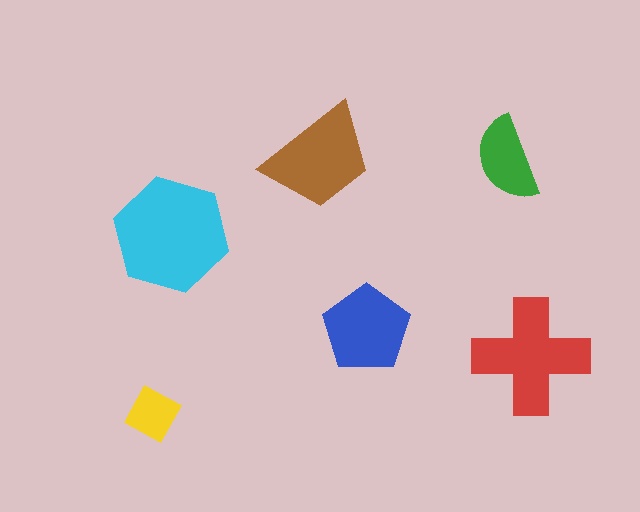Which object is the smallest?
The yellow diamond.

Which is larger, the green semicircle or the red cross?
The red cross.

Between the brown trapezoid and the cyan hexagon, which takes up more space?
The cyan hexagon.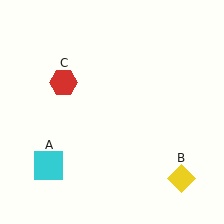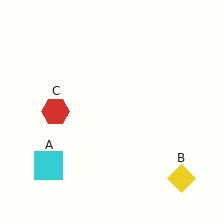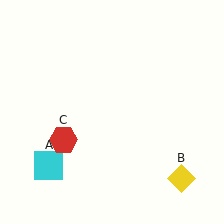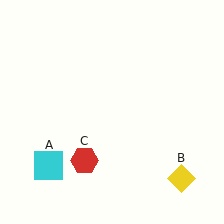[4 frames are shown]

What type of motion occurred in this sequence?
The red hexagon (object C) rotated counterclockwise around the center of the scene.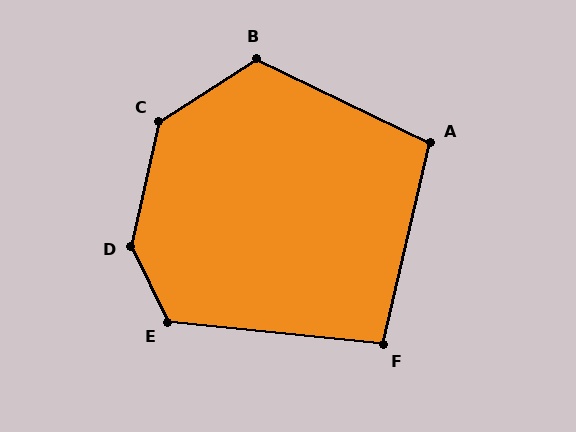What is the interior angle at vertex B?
Approximately 122 degrees (obtuse).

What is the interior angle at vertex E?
Approximately 122 degrees (obtuse).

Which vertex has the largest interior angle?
D, at approximately 141 degrees.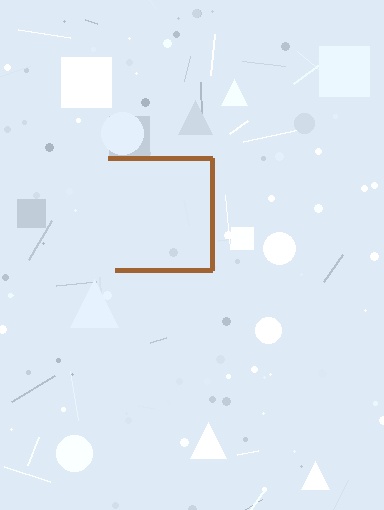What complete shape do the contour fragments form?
The contour fragments form a square.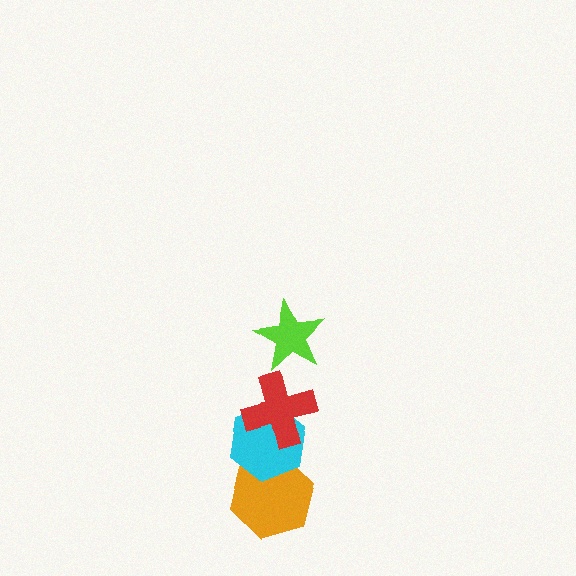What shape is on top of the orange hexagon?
The cyan hexagon is on top of the orange hexagon.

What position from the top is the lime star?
The lime star is 1st from the top.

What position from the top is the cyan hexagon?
The cyan hexagon is 3rd from the top.